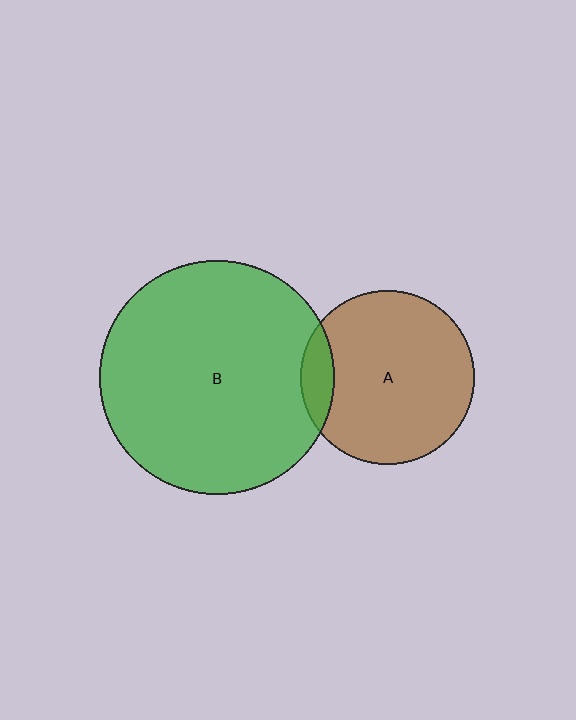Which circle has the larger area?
Circle B (green).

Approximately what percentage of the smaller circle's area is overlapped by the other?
Approximately 10%.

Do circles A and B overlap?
Yes.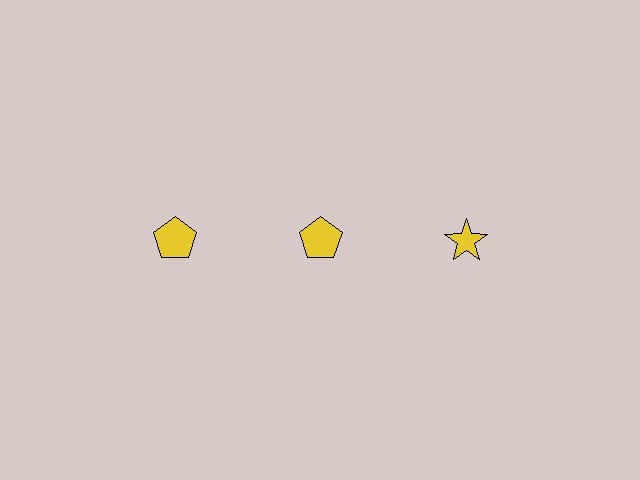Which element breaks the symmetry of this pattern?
The yellow star in the top row, center column breaks the symmetry. All other shapes are yellow pentagons.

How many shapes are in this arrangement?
There are 3 shapes arranged in a grid pattern.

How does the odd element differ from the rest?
It has a different shape: star instead of pentagon.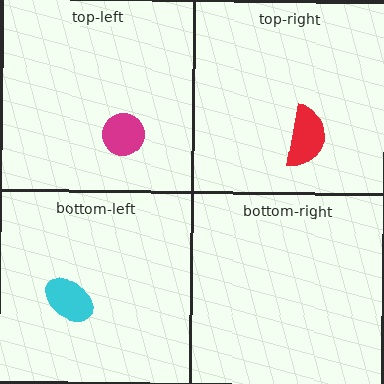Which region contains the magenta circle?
The top-left region.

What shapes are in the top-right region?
The red semicircle.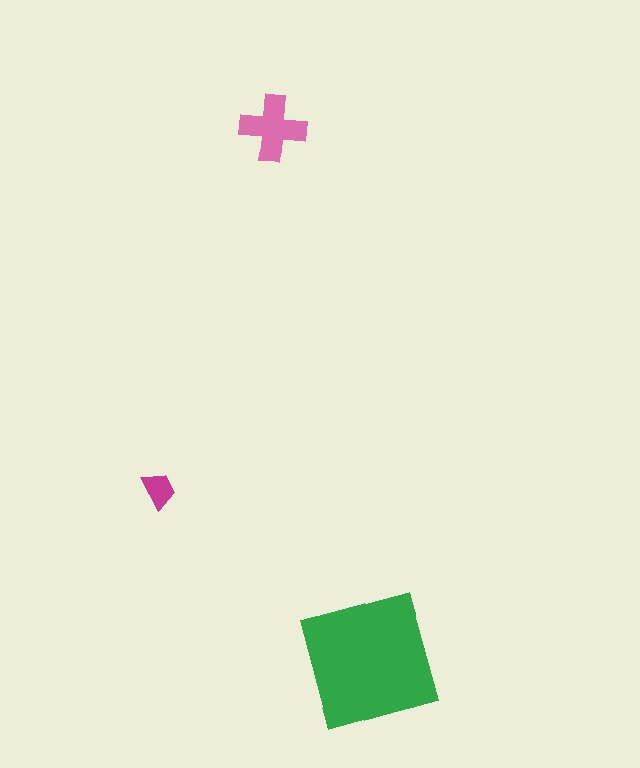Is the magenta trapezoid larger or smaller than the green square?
Smaller.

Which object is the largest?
The green square.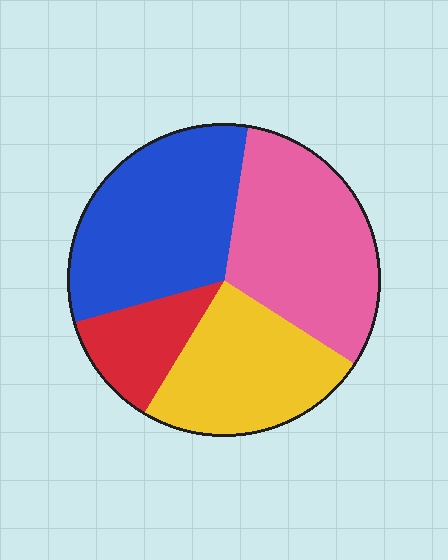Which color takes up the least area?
Red, at roughly 10%.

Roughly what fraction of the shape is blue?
Blue takes up about one third (1/3) of the shape.